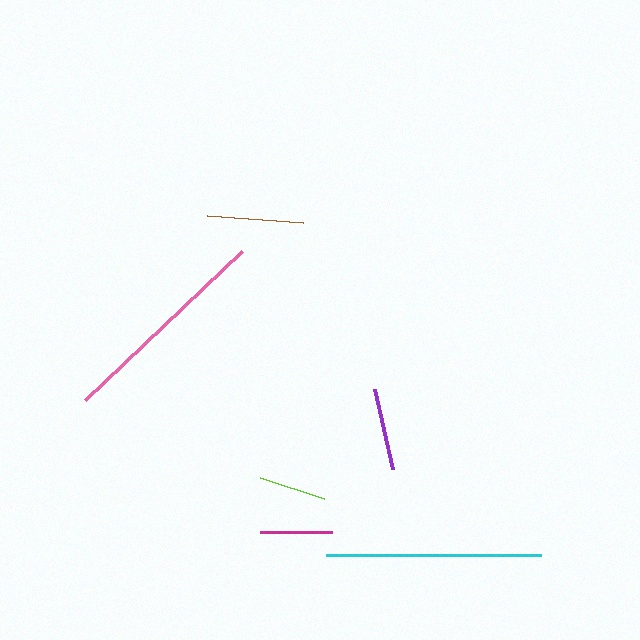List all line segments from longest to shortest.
From longest to shortest: pink, cyan, brown, purple, magenta, lime.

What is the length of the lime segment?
The lime segment is approximately 67 pixels long.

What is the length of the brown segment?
The brown segment is approximately 96 pixels long.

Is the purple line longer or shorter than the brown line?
The brown line is longer than the purple line.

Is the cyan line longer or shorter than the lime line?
The cyan line is longer than the lime line.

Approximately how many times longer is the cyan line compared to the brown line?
The cyan line is approximately 2.2 times the length of the brown line.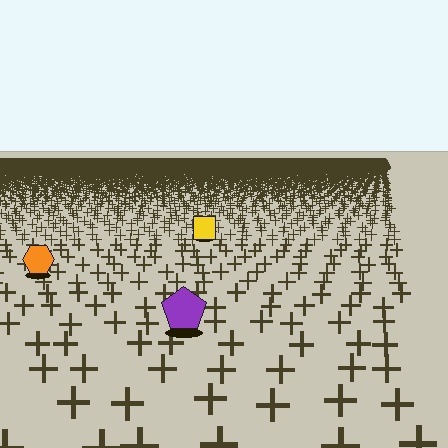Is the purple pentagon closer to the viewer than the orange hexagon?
Yes. The purple pentagon is closer — you can tell from the texture gradient: the ground texture is coarser near it.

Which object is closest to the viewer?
The purple pentagon is closest. The texture marks near it are larger and more spread out.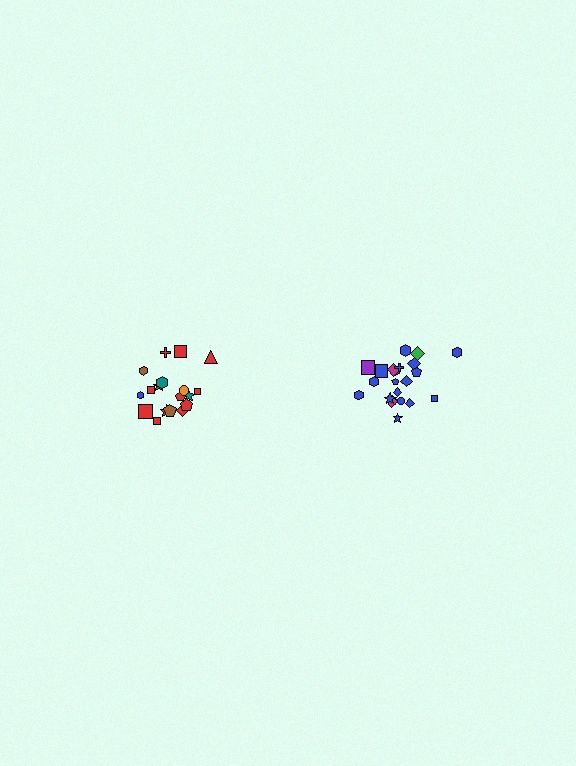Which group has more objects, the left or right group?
The right group.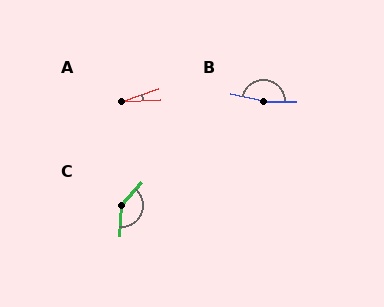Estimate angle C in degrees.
Approximately 142 degrees.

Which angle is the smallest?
A, at approximately 16 degrees.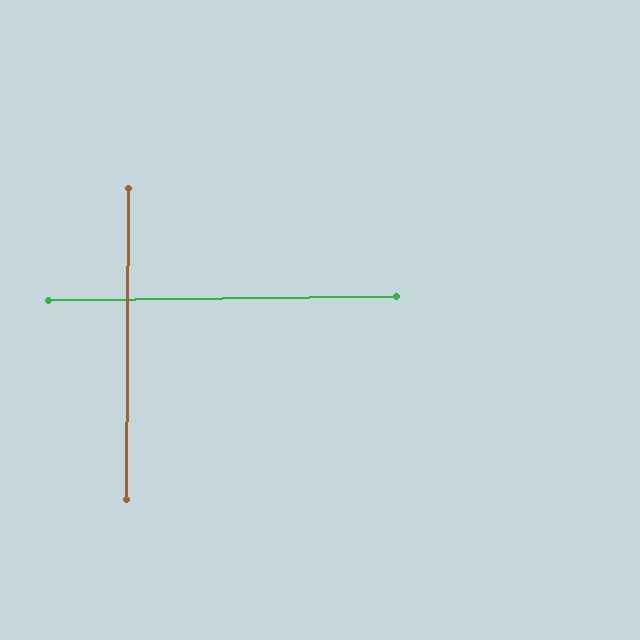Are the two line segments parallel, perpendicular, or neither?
Perpendicular — they meet at approximately 89°.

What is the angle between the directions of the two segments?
Approximately 89 degrees.